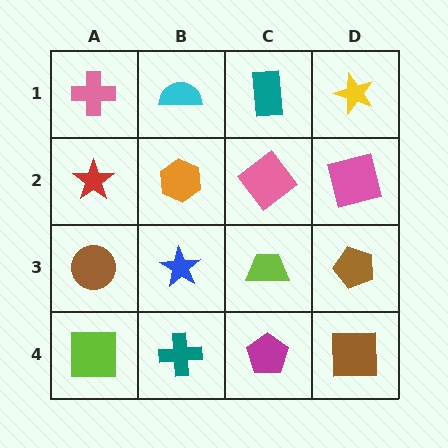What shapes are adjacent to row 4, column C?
A lime trapezoid (row 3, column C), a teal cross (row 4, column B), a brown square (row 4, column D).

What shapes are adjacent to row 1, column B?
An orange hexagon (row 2, column B), a pink cross (row 1, column A), a teal rectangle (row 1, column C).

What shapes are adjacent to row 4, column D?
A brown pentagon (row 3, column D), a magenta pentagon (row 4, column C).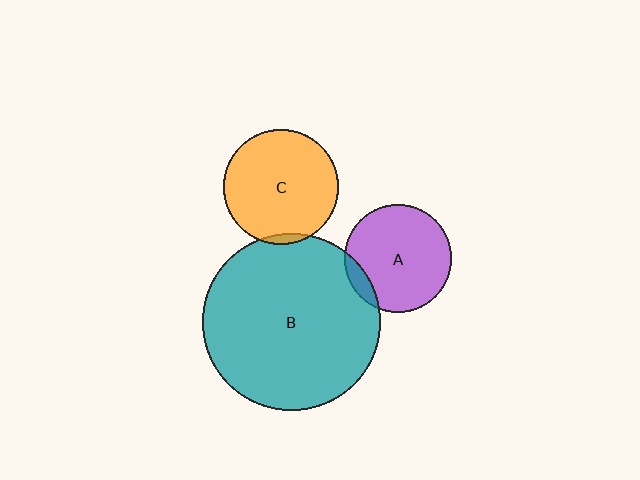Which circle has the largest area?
Circle B (teal).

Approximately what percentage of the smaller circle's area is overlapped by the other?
Approximately 10%.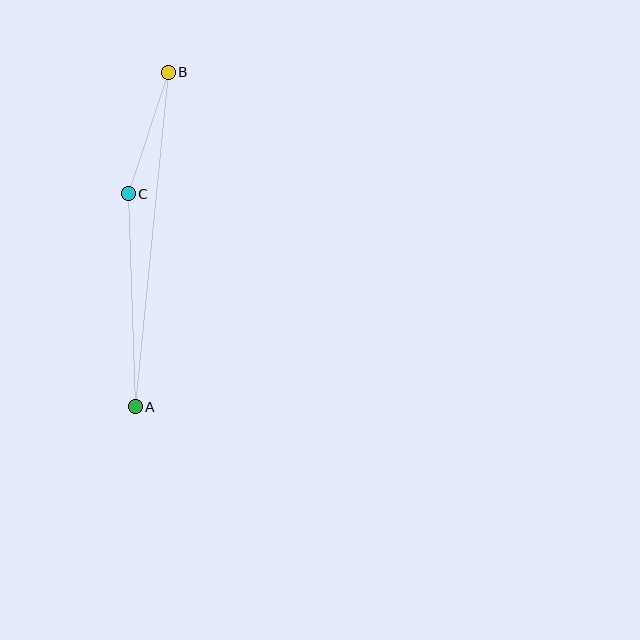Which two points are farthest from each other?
Points A and B are farthest from each other.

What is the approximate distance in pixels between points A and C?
The distance between A and C is approximately 213 pixels.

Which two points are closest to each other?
Points B and C are closest to each other.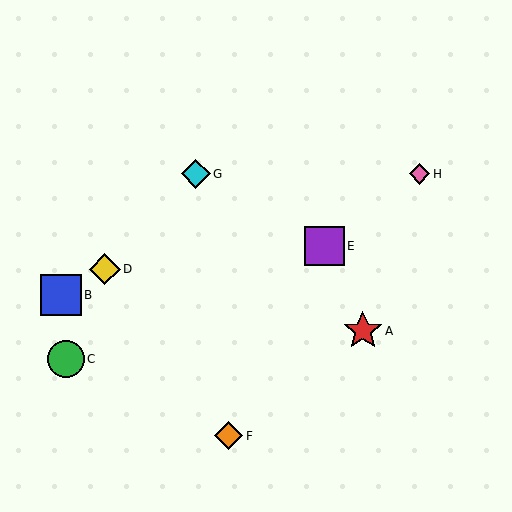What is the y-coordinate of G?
Object G is at y≈174.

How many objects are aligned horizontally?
2 objects (G, H) are aligned horizontally.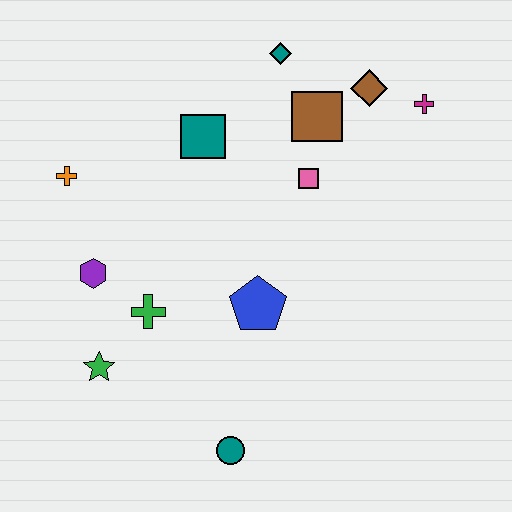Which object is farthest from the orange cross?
The magenta cross is farthest from the orange cross.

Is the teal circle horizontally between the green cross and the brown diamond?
Yes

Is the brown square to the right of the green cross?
Yes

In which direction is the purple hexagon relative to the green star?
The purple hexagon is above the green star.